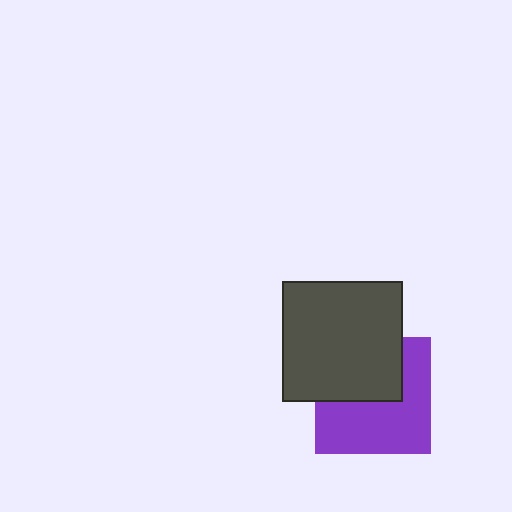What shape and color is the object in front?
The object in front is a dark gray square.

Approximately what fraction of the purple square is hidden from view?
Roughly 42% of the purple square is hidden behind the dark gray square.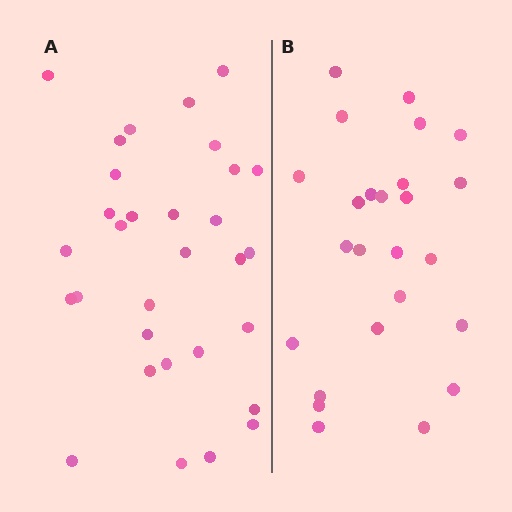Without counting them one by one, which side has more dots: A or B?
Region A (the left region) has more dots.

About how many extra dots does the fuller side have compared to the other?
Region A has about 6 more dots than region B.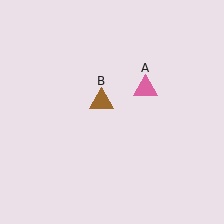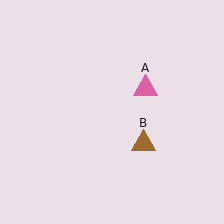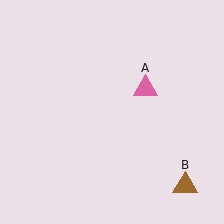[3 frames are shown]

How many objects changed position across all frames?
1 object changed position: brown triangle (object B).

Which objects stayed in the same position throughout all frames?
Pink triangle (object A) remained stationary.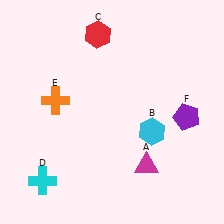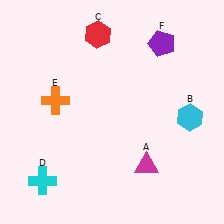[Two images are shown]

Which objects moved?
The objects that moved are: the cyan hexagon (B), the purple pentagon (F).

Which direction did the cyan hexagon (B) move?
The cyan hexagon (B) moved right.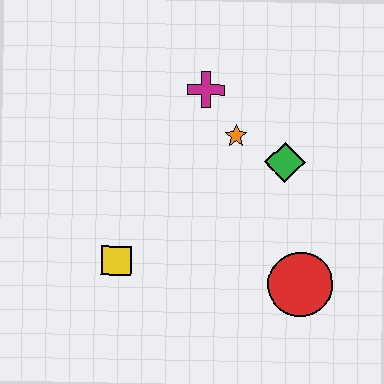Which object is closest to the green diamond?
The orange star is closest to the green diamond.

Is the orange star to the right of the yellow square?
Yes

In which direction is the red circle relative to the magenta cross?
The red circle is below the magenta cross.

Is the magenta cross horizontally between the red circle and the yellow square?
Yes